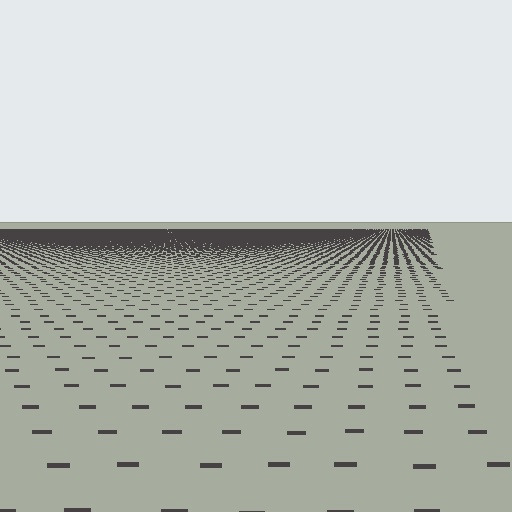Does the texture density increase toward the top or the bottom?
Density increases toward the top.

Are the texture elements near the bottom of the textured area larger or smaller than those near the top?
Larger. Near the bottom, elements are closer to the viewer and appear at a bigger on-screen size.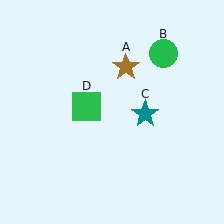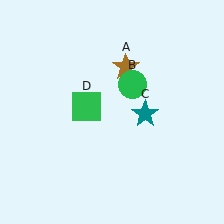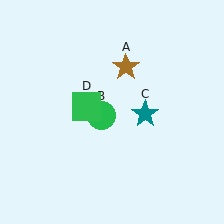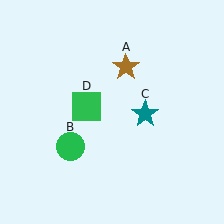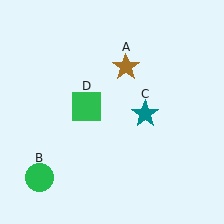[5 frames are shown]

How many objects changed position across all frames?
1 object changed position: green circle (object B).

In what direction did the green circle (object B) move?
The green circle (object B) moved down and to the left.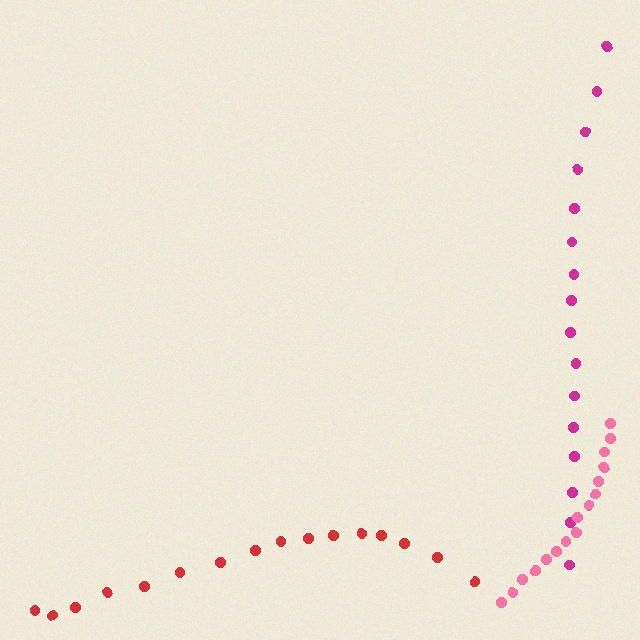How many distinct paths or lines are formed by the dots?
There are 3 distinct paths.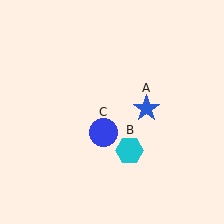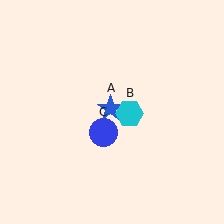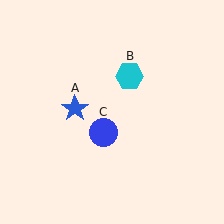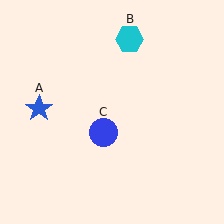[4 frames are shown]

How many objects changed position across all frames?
2 objects changed position: blue star (object A), cyan hexagon (object B).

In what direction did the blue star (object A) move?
The blue star (object A) moved left.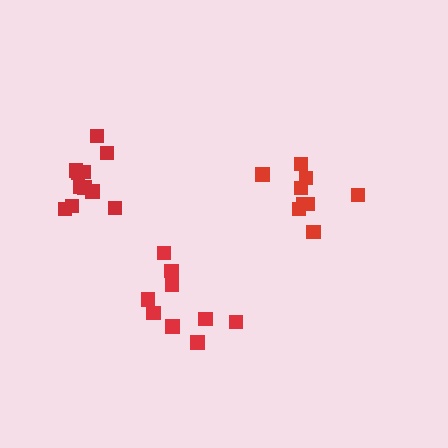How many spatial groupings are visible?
There are 3 spatial groupings.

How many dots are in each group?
Group 1: 9 dots, Group 2: 11 dots, Group 3: 9 dots (29 total).